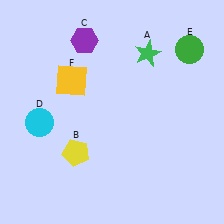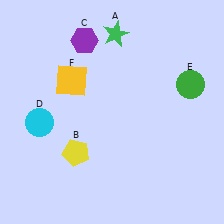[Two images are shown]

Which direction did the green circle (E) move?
The green circle (E) moved down.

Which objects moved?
The objects that moved are: the green star (A), the green circle (E).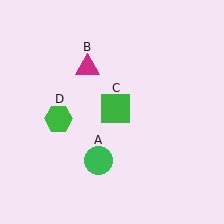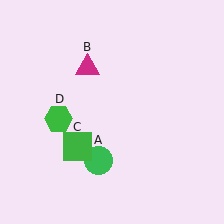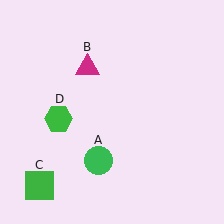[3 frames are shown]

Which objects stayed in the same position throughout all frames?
Green circle (object A) and magenta triangle (object B) and green hexagon (object D) remained stationary.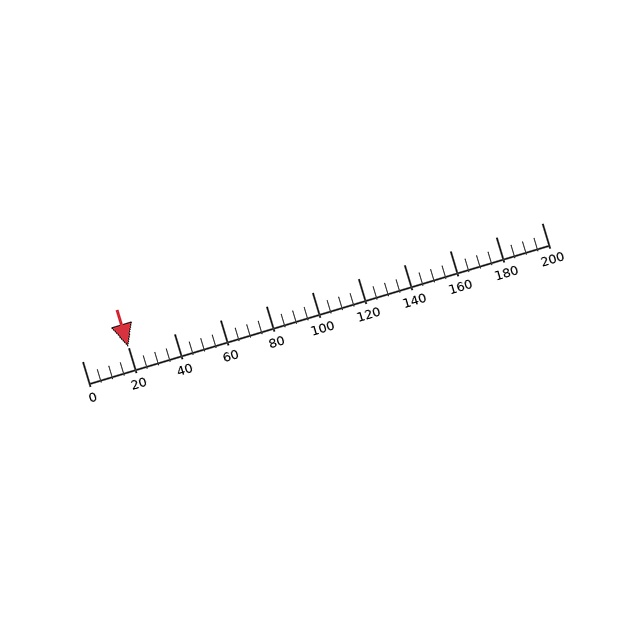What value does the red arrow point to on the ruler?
The red arrow points to approximately 20.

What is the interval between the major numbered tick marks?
The major tick marks are spaced 20 units apart.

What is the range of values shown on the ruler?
The ruler shows values from 0 to 200.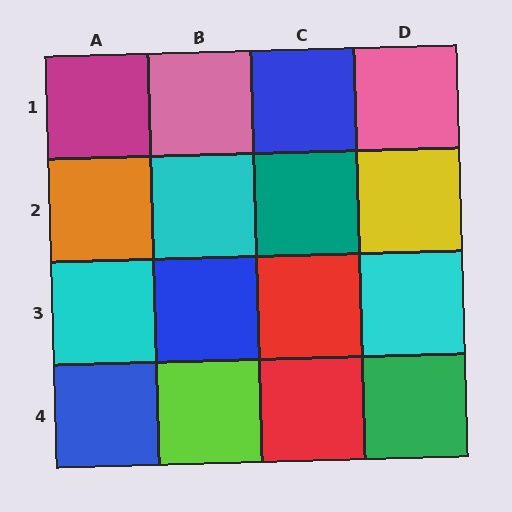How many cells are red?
2 cells are red.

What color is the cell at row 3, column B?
Blue.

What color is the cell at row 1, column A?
Magenta.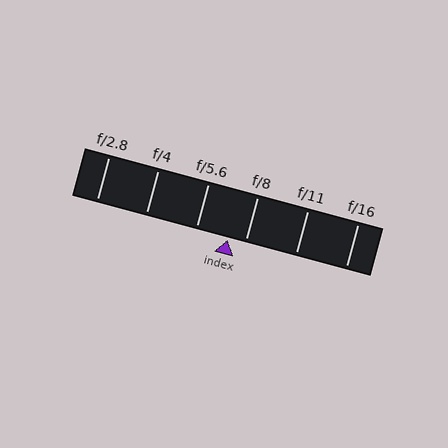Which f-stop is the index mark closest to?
The index mark is closest to f/8.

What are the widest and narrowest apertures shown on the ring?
The widest aperture shown is f/2.8 and the narrowest is f/16.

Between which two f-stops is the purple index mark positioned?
The index mark is between f/5.6 and f/8.